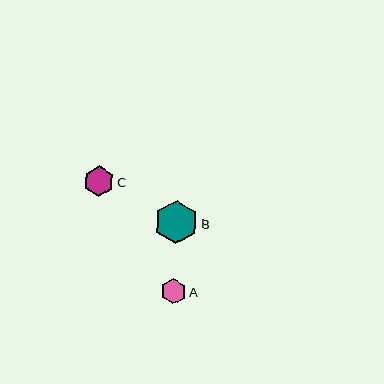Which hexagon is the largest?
Hexagon B is the largest with a size of approximately 43 pixels.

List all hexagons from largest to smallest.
From largest to smallest: B, C, A.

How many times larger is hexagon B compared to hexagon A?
Hexagon B is approximately 1.7 times the size of hexagon A.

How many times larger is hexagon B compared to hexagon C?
Hexagon B is approximately 1.4 times the size of hexagon C.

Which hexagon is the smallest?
Hexagon A is the smallest with a size of approximately 26 pixels.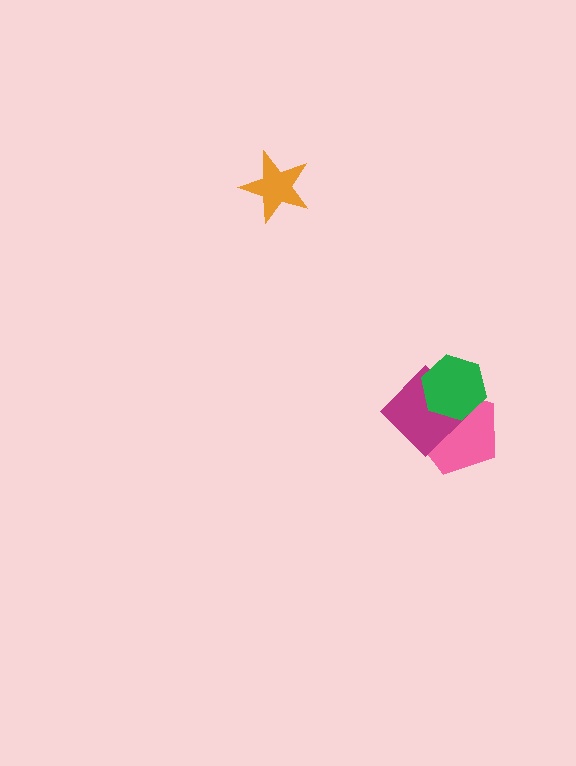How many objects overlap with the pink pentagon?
2 objects overlap with the pink pentagon.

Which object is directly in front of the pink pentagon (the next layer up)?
The magenta diamond is directly in front of the pink pentagon.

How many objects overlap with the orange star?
0 objects overlap with the orange star.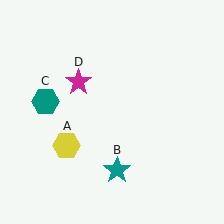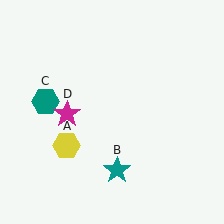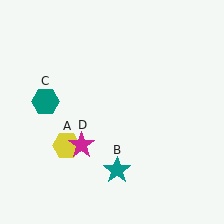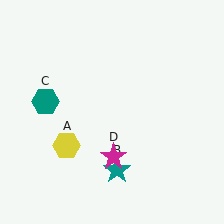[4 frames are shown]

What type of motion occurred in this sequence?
The magenta star (object D) rotated counterclockwise around the center of the scene.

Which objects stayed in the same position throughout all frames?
Yellow hexagon (object A) and teal star (object B) and teal hexagon (object C) remained stationary.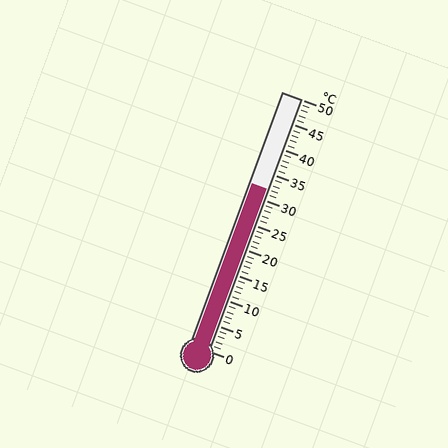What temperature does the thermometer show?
The thermometer shows approximately 32°C.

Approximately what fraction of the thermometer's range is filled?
The thermometer is filled to approximately 65% of its range.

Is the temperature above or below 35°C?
The temperature is below 35°C.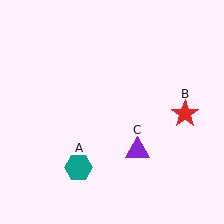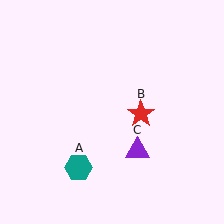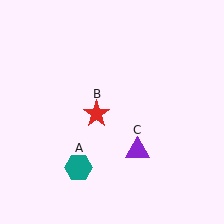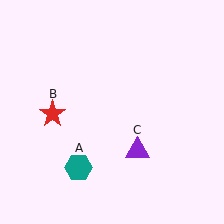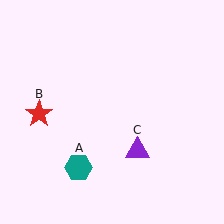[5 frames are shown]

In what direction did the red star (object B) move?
The red star (object B) moved left.